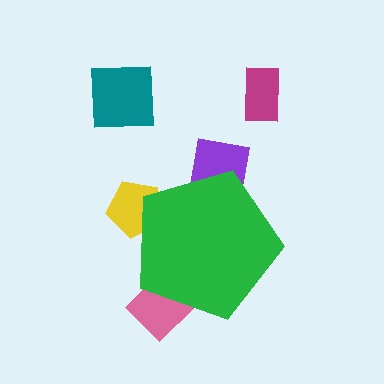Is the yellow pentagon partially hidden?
Yes, the yellow pentagon is partially hidden behind the green pentagon.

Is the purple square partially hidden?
Yes, the purple square is partially hidden behind the green pentagon.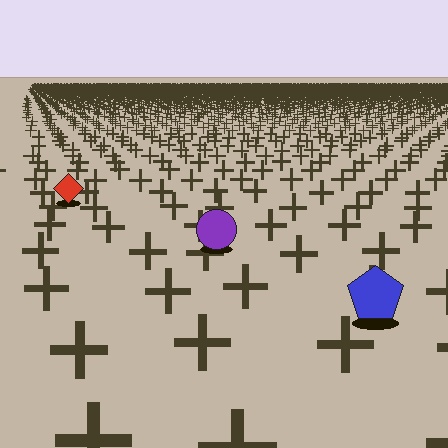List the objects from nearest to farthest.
From nearest to farthest: the blue pentagon, the purple circle, the red diamond.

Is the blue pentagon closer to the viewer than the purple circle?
Yes. The blue pentagon is closer — you can tell from the texture gradient: the ground texture is coarser near it.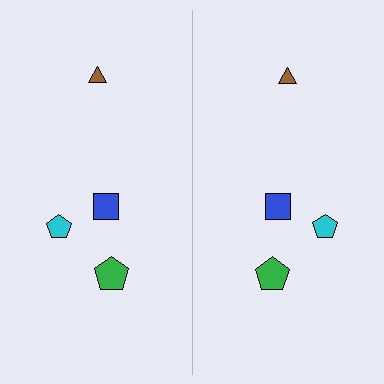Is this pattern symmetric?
Yes, this pattern has bilateral (reflection) symmetry.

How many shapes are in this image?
There are 8 shapes in this image.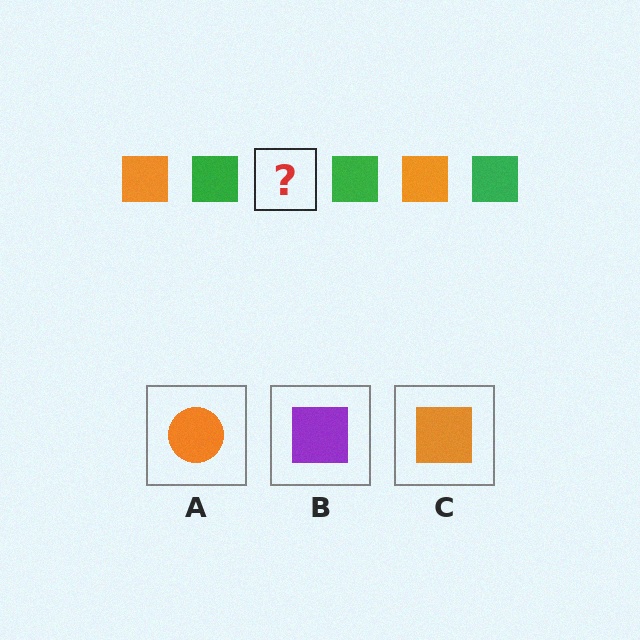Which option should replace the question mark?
Option C.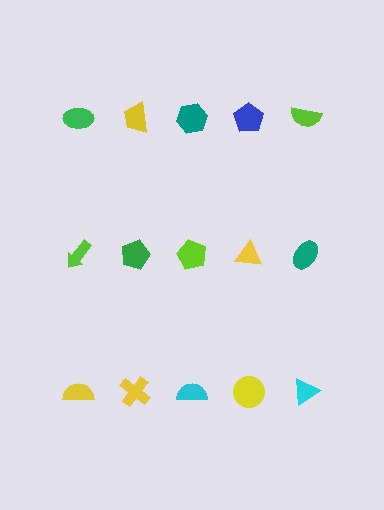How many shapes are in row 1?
5 shapes.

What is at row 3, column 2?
A yellow cross.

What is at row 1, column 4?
A blue pentagon.